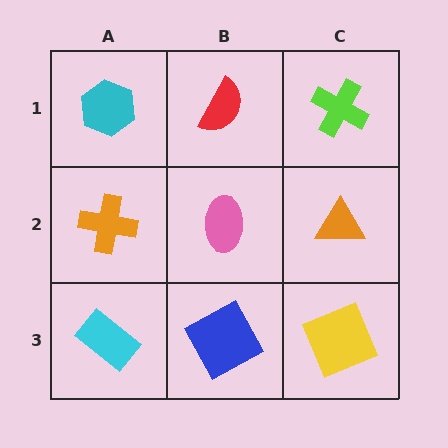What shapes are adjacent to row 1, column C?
An orange triangle (row 2, column C), a red semicircle (row 1, column B).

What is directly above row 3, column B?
A pink ellipse.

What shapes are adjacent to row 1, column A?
An orange cross (row 2, column A), a red semicircle (row 1, column B).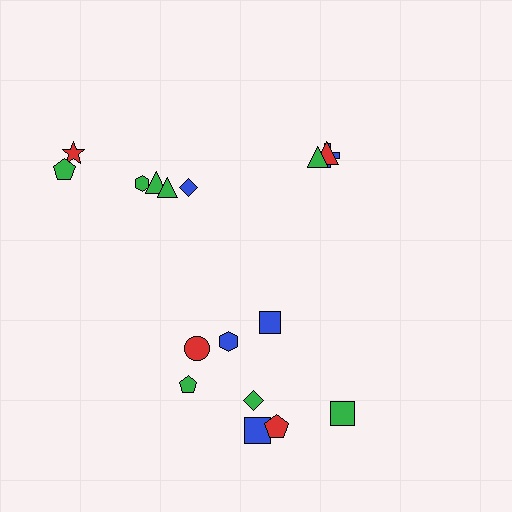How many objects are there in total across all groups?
There are 17 objects.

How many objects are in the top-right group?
There are 3 objects.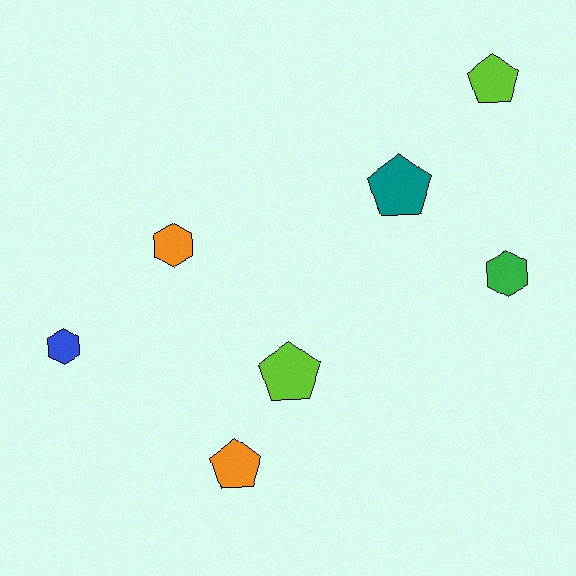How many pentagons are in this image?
There are 4 pentagons.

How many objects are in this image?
There are 7 objects.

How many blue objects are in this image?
There is 1 blue object.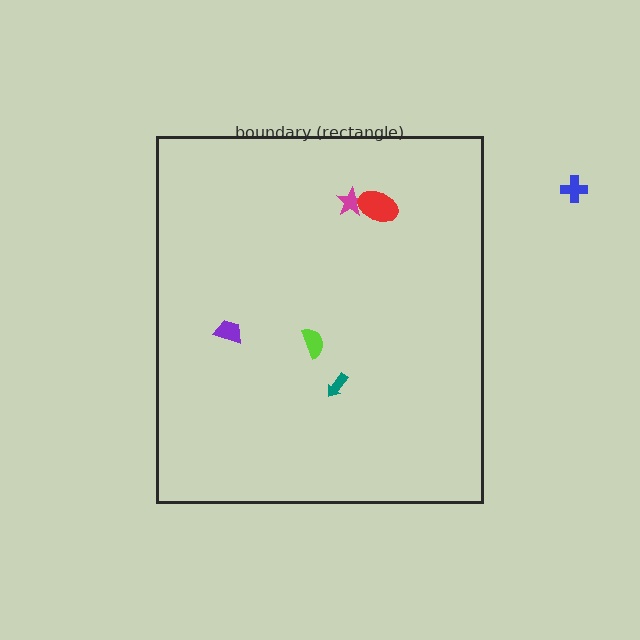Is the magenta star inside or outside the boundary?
Inside.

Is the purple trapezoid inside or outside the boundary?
Inside.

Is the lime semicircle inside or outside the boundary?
Inside.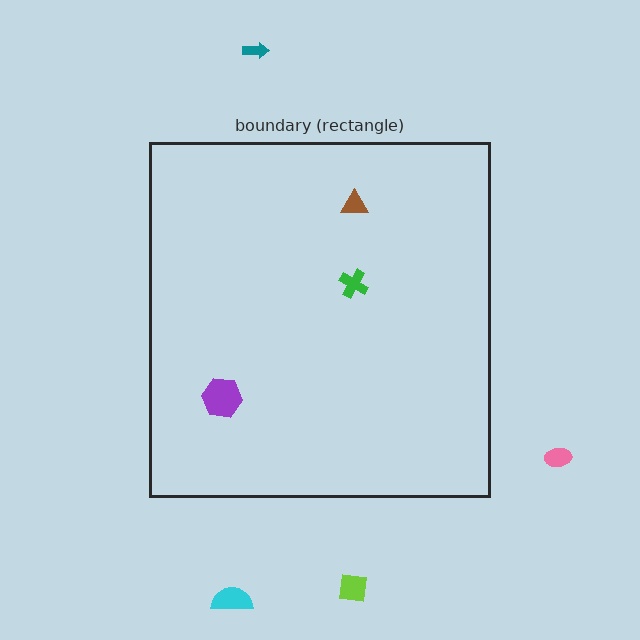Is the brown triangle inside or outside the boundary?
Inside.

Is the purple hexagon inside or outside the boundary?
Inside.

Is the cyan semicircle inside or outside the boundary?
Outside.